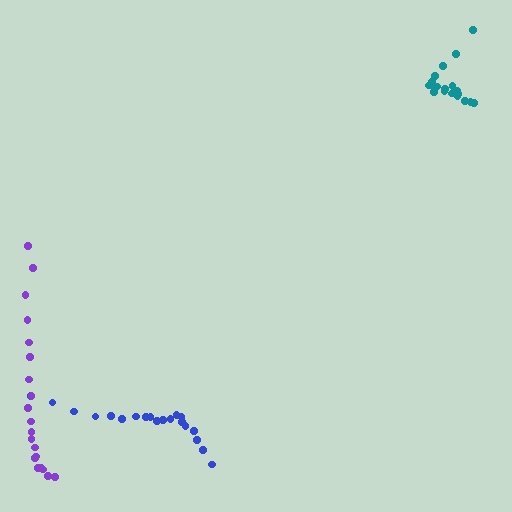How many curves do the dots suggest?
There are 3 distinct paths.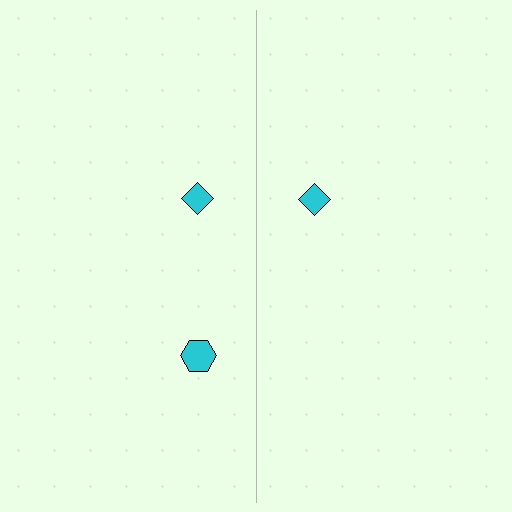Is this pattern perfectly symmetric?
No, the pattern is not perfectly symmetric. A cyan hexagon is missing from the right side.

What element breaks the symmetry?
A cyan hexagon is missing from the right side.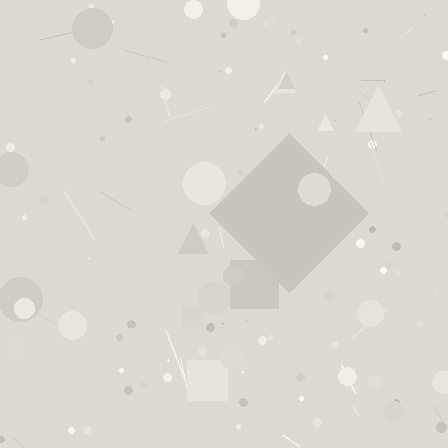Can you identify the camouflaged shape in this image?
The camouflaged shape is a diamond.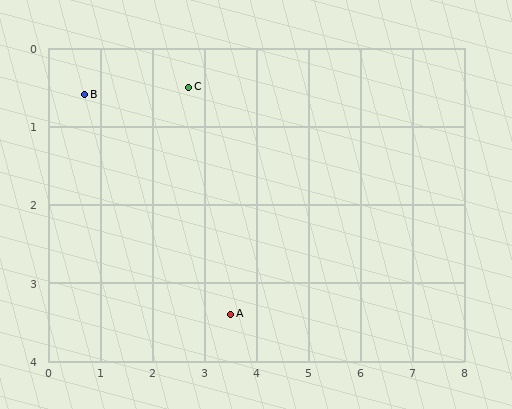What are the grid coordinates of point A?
Point A is at approximately (3.5, 3.4).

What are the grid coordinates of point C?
Point C is at approximately (2.7, 0.5).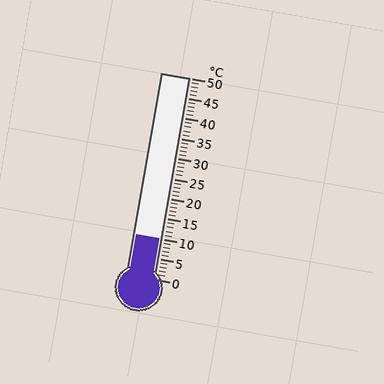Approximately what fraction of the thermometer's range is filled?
The thermometer is filled to approximately 20% of its range.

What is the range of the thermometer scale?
The thermometer scale ranges from 0°C to 50°C.